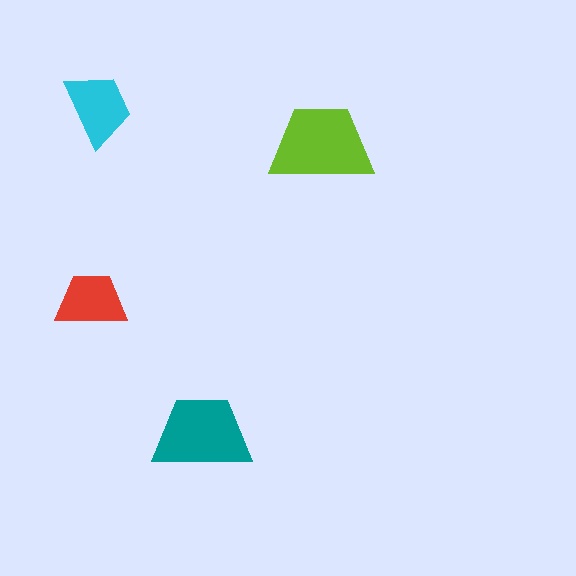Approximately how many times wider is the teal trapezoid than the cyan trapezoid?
About 1.5 times wider.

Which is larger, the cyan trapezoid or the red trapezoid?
The cyan one.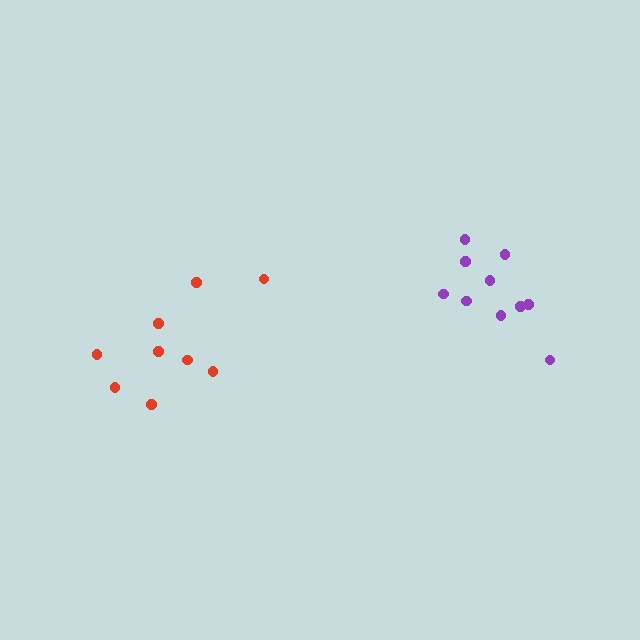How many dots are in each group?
Group 1: 10 dots, Group 2: 9 dots (19 total).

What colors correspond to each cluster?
The clusters are colored: purple, red.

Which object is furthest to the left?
The red cluster is leftmost.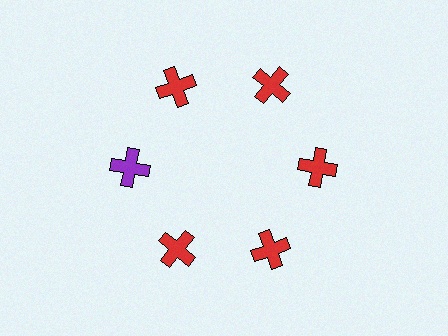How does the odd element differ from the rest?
It has a different color: purple instead of red.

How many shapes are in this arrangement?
There are 6 shapes arranged in a ring pattern.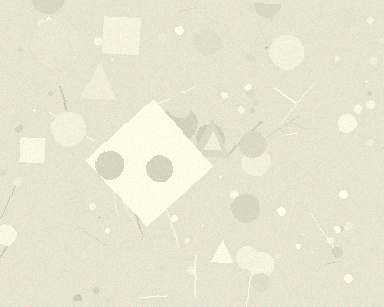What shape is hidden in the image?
A diamond is hidden in the image.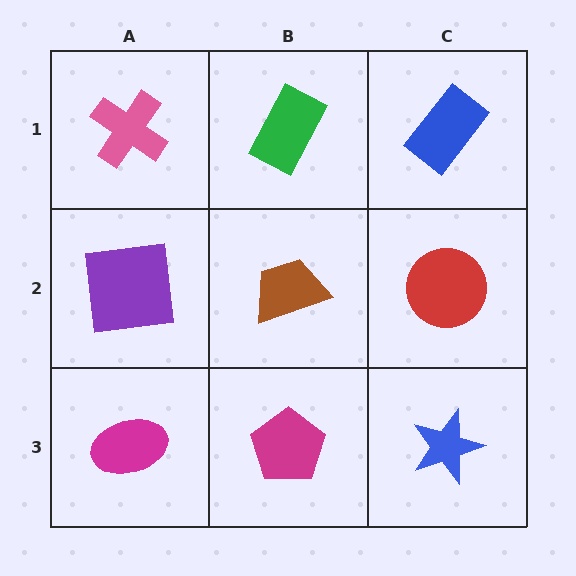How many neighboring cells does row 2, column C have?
3.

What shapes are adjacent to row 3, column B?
A brown trapezoid (row 2, column B), a magenta ellipse (row 3, column A), a blue star (row 3, column C).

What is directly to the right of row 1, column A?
A green rectangle.